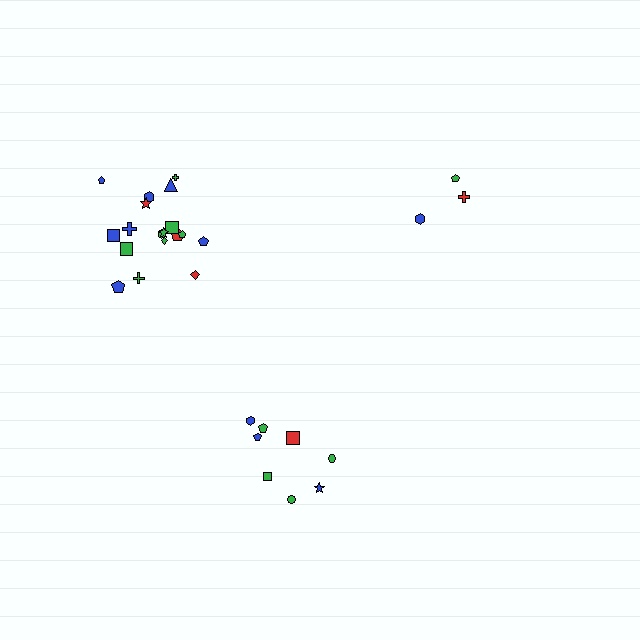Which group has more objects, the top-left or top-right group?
The top-left group.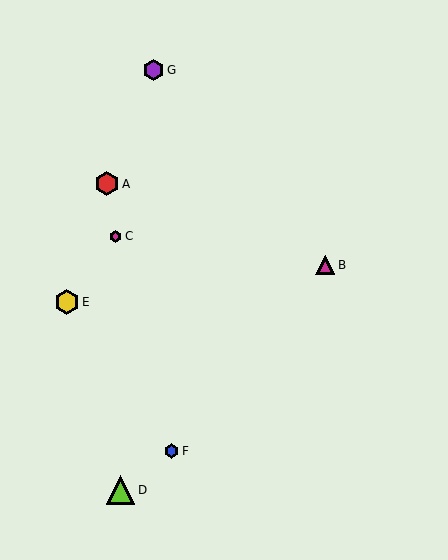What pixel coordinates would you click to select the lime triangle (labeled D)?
Click at (121, 490) to select the lime triangle D.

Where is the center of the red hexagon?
The center of the red hexagon is at (107, 184).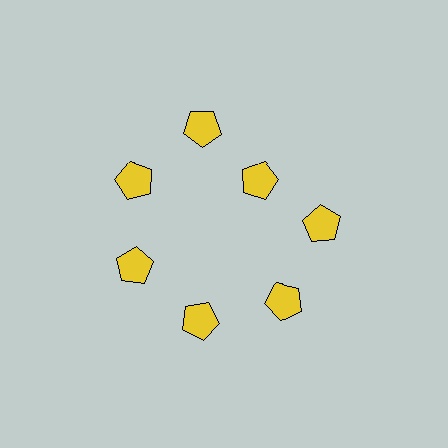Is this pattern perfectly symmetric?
No. The 7 yellow pentagons are arranged in a ring, but one element near the 1 o'clock position is pulled inward toward the center, breaking the 7-fold rotational symmetry.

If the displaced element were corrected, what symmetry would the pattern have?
It would have 7-fold rotational symmetry — the pattern would map onto itself every 51 degrees.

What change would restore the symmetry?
The symmetry would be restored by moving it outward, back onto the ring so that all 7 pentagons sit at equal angles and equal distance from the center.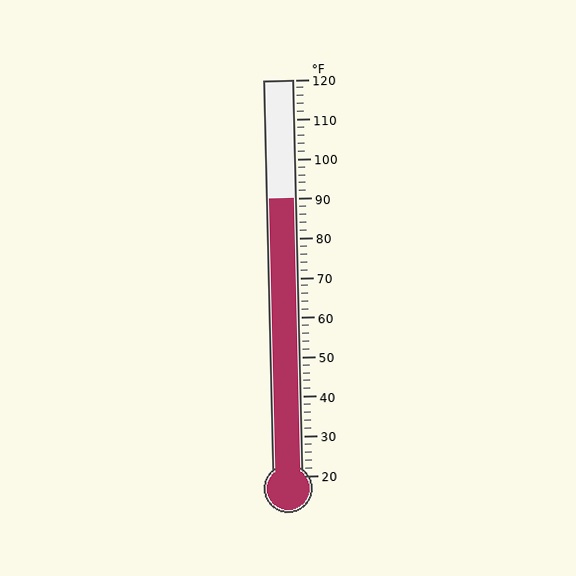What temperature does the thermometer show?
The thermometer shows approximately 90°F.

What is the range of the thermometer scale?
The thermometer scale ranges from 20°F to 120°F.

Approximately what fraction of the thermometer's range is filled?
The thermometer is filled to approximately 70% of its range.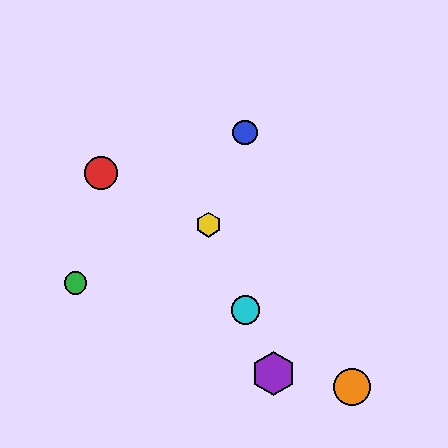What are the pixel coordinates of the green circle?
The green circle is at (76, 283).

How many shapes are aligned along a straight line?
3 shapes (the yellow hexagon, the purple hexagon, the cyan circle) are aligned along a straight line.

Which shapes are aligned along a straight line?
The yellow hexagon, the purple hexagon, the cyan circle are aligned along a straight line.